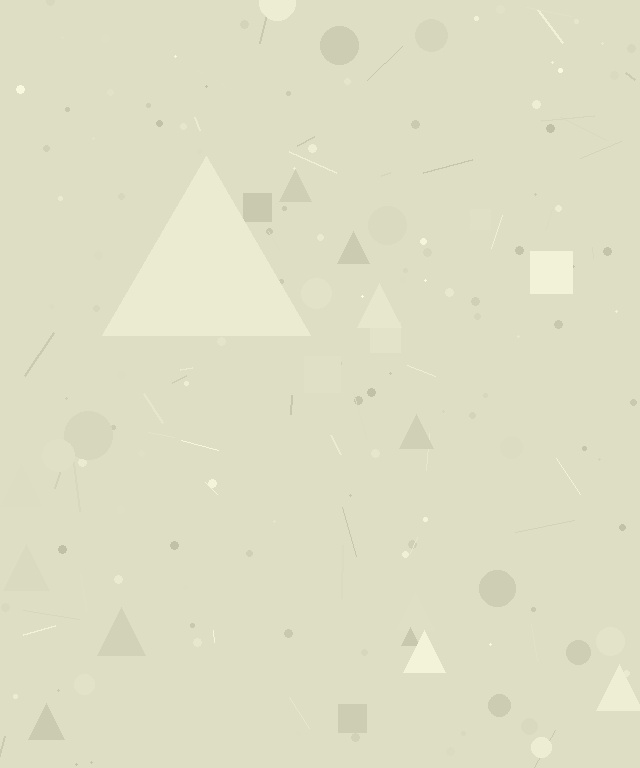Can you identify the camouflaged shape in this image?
The camouflaged shape is a triangle.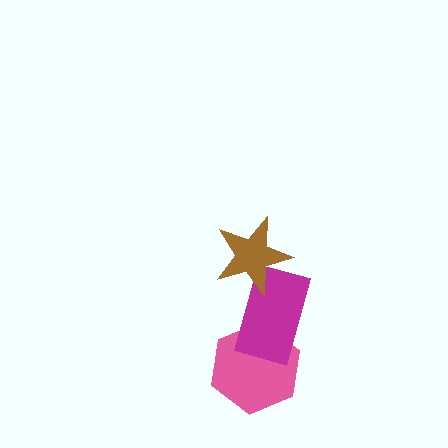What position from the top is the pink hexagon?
The pink hexagon is 3rd from the top.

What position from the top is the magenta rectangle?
The magenta rectangle is 2nd from the top.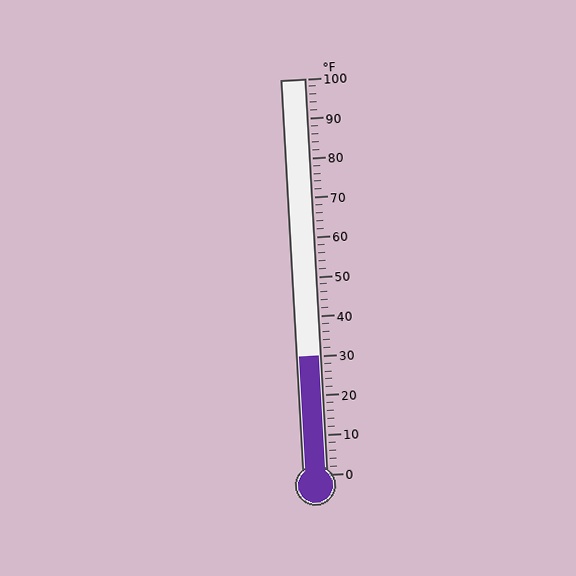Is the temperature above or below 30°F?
The temperature is at 30°F.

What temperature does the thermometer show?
The thermometer shows approximately 30°F.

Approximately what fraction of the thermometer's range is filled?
The thermometer is filled to approximately 30% of its range.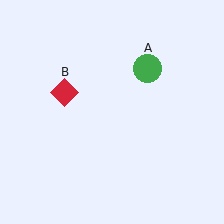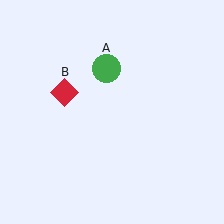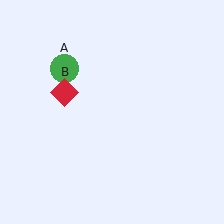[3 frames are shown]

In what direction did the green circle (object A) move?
The green circle (object A) moved left.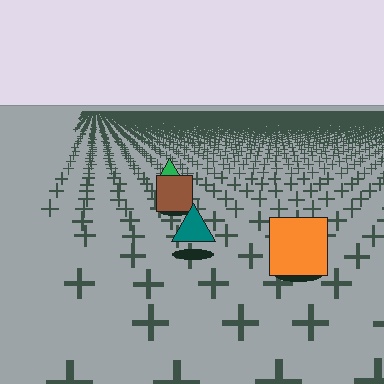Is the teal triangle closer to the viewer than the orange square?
No. The orange square is closer — you can tell from the texture gradient: the ground texture is coarser near it.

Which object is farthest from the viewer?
The green triangle is farthest from the viewer. It appears smaller and the ground texture around it is denser.